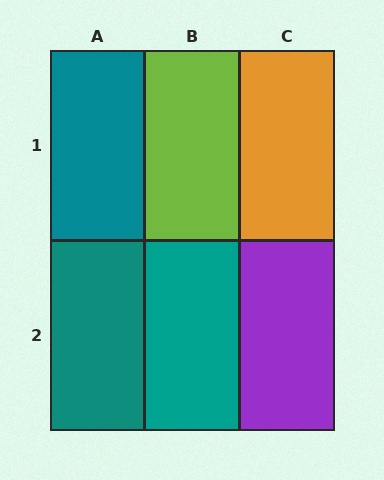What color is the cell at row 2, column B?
Teal.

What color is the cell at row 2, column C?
Purple.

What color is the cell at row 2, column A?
Teal.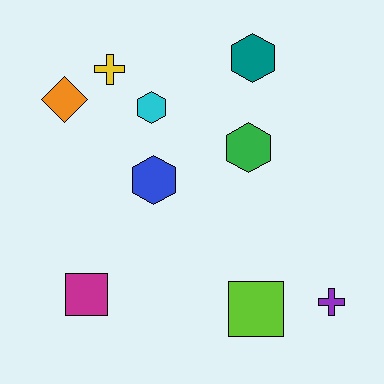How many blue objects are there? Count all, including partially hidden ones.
There is 1 blue object.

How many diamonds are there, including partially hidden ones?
There is 1 diamond.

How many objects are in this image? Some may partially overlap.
There are 9 objects.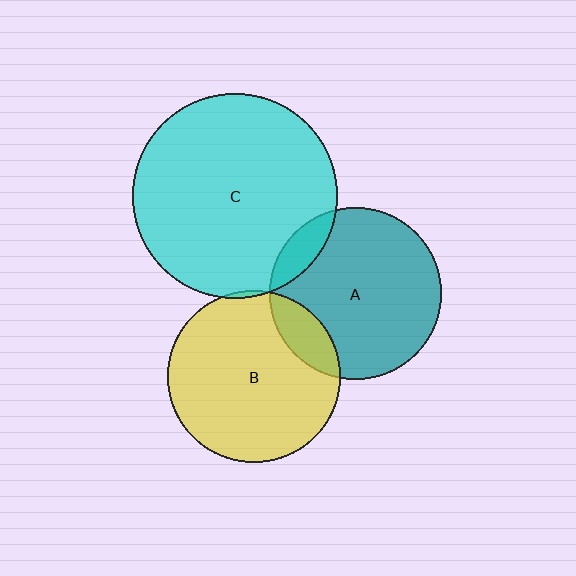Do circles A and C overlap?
Yes.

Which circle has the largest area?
Circle C (cyan).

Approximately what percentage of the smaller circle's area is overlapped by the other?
Approximately 10%.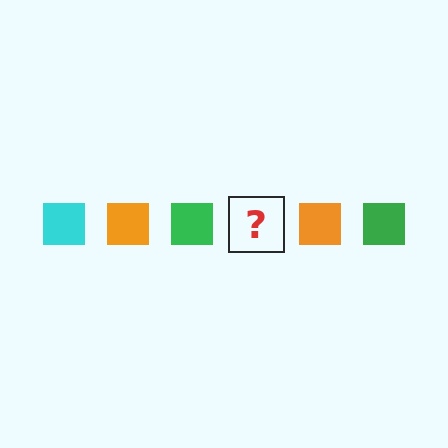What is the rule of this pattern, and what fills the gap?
The rule is that the pattern cycles through cyan, orange, green squares. The gap should be filled with a cyan square.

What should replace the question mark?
The question mark should be replaced with a cyan square.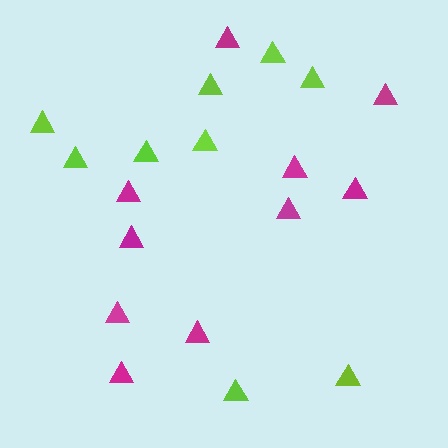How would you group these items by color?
There are 2 groups: one group of magenta triangles (10) and one group of lime triangles (9).